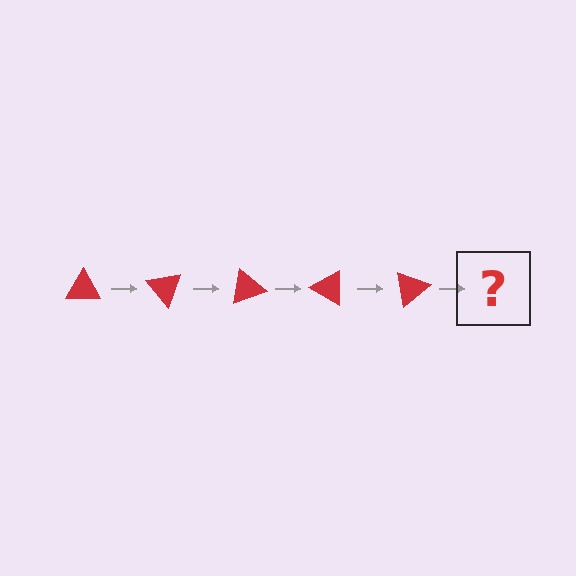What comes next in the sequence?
The next element should be a red triangle rotated 250 degrees.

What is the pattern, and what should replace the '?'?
The pattern is that the triangle rotates 50 degrees each step. The '?' should be a red triangle rotated 250 degrees.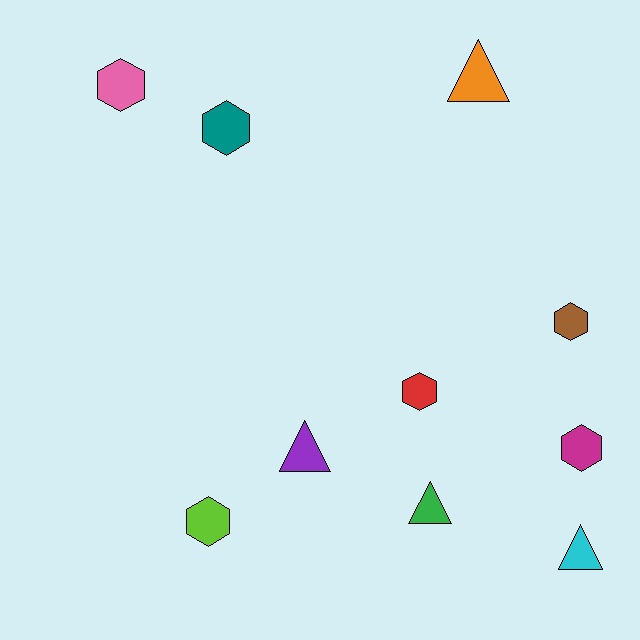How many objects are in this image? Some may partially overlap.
There are 10 objects.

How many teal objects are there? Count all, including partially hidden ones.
There is 1 teal object.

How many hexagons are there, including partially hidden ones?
There are 6 hexagons.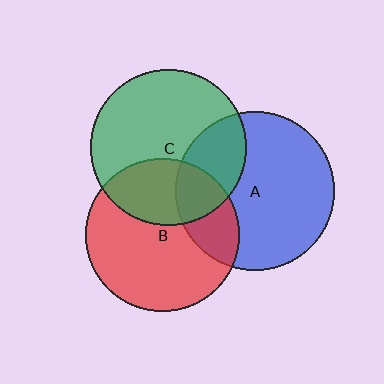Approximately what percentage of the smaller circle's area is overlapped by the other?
Approximately 30%.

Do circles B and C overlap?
Yes.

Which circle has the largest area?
Circle A (blue).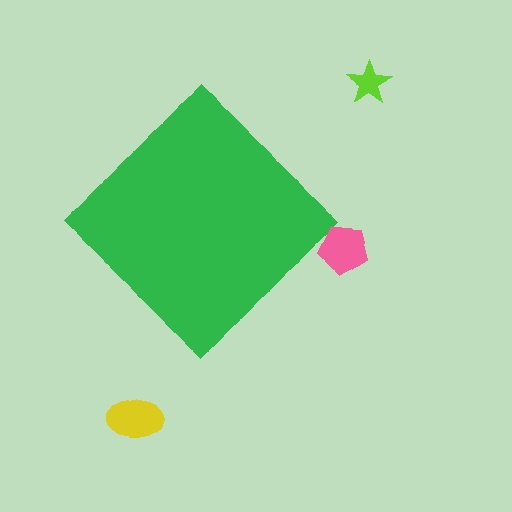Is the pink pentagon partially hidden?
No, the pink pentagon is fully visible.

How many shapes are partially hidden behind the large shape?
0 shapes are partially hidden.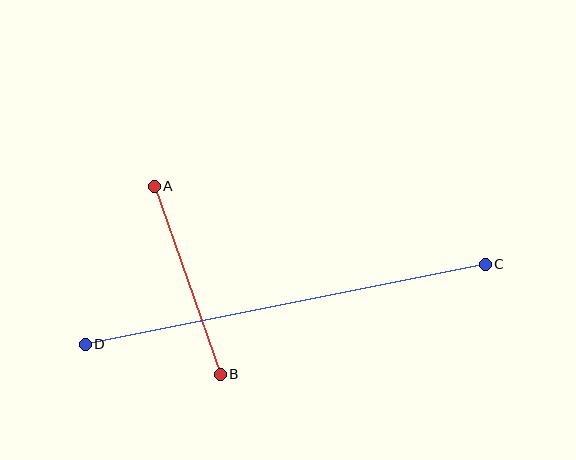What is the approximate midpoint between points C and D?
The midpoint is at approximately (285, 304) pixels.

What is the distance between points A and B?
The distance is approximately 199 pixels.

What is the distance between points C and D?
The distance is approximately 408 pixels.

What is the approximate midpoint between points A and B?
The midpoint is at approximately (187, 280) pixels.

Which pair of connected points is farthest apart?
Points C and D are farthest apart.